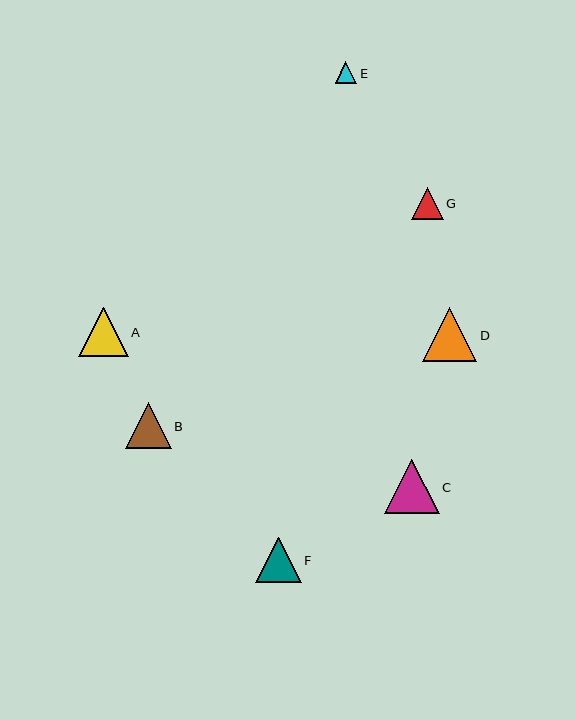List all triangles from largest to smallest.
From largest to smallest: C, D, A, B, F, G, E.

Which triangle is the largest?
Triangle C is the largest with a size of approximately 55 pixels.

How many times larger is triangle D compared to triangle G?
Triangle D is approximately 1.7 times the size of triangle G.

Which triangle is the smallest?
Triangle E is the smallest with a size of approximately 22 pixels.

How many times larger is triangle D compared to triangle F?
Triangle D is approximately 1.2 times the size of triangle F.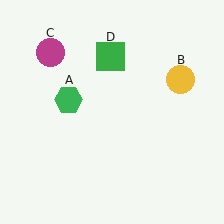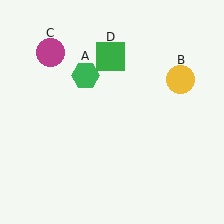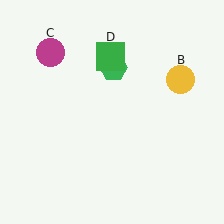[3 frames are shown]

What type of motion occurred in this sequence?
The green hexagon (object A) rotated clockwise around the center of the scene.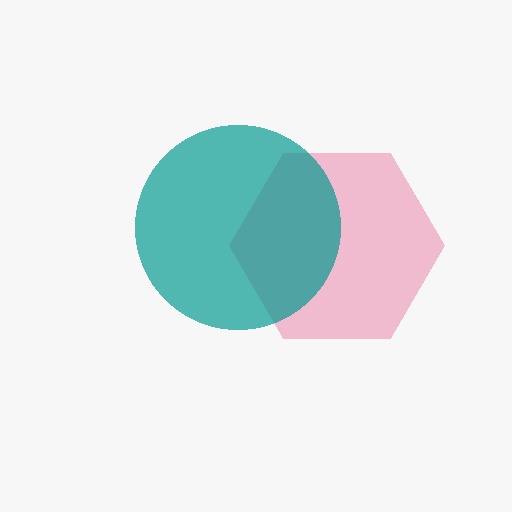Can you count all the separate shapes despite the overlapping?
Yes, there are 2 separate shapes.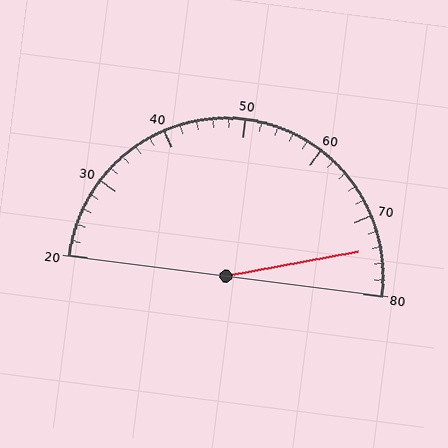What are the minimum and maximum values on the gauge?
The gauge ranges from 20 to 80.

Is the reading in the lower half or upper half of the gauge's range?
The reading is in the upper half of the range (20 to 80).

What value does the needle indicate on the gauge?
The needle indicates approximately 74.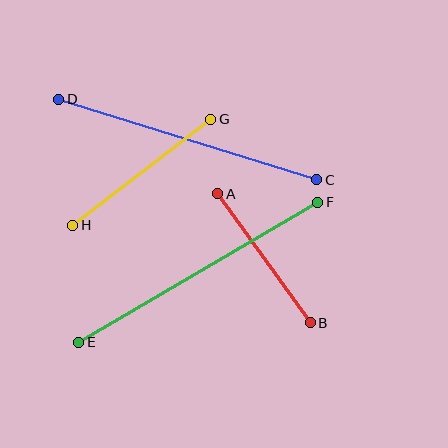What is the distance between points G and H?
The distance is approximately 174 pixels.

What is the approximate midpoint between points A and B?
The midpoint is at approximately (264, 258) pixels.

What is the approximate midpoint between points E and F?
The midpoint is at approximately (198, 272) pixels.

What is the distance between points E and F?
The distance is approximately 277 pixels.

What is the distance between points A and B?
The distance is approximately 159 pixels.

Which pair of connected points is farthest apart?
Points E and F are farthest apart.